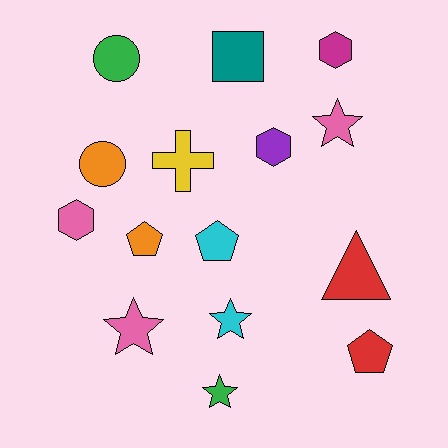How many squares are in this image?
There is 1 square.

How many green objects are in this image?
There are 2 green objects.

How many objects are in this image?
There are 15 objects.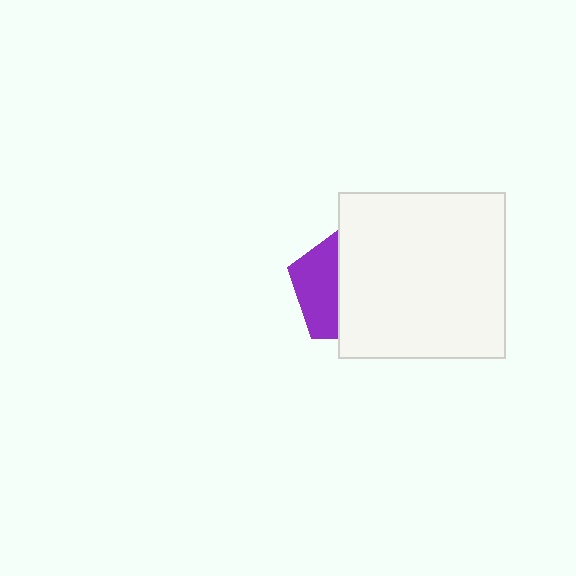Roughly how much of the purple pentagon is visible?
A small part of it is visible (roughly 37%).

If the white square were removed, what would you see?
You would see the complete purple pentagon.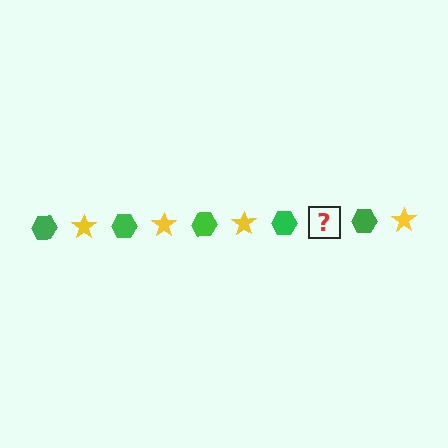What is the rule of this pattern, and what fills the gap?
The rule is that the pattern alternates between green hexagon and yellow star. The gap should be filled with a yellow star.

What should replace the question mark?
The question mark should be replaced with a yellow star.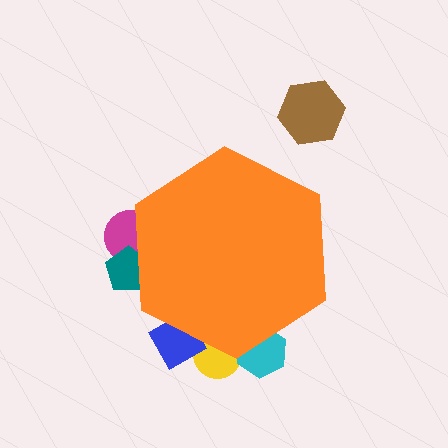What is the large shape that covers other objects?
An orange hexagon.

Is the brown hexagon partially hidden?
No, the brown hexagon is fully visible.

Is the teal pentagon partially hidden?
Yes, the teal pentagon is partially hidden behind the orange hexagon.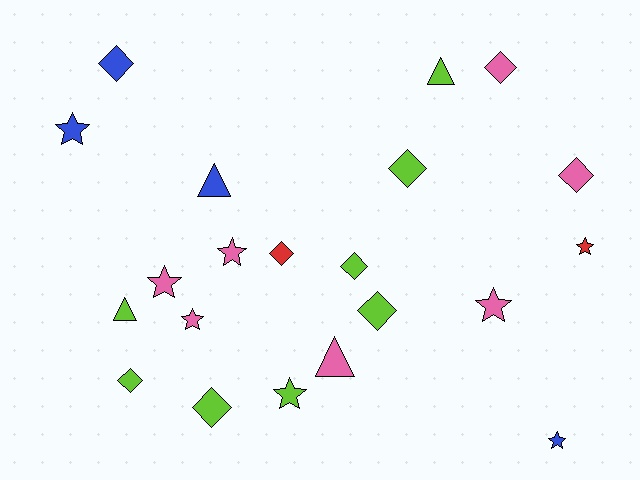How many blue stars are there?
There are 2 blue stars.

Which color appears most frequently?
Lime, with 8 objects.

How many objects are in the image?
There are 21 objects.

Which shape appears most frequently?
Diamond, with 9 objects.